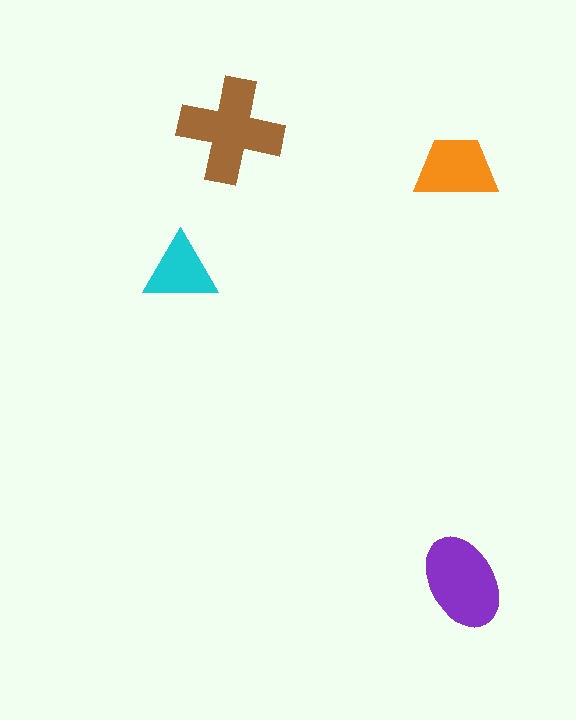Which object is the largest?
The brown cross.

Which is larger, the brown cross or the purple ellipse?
The brown cross.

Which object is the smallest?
The cyan triangle.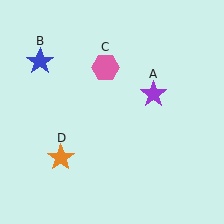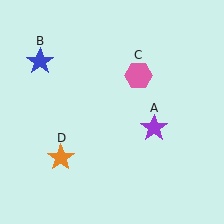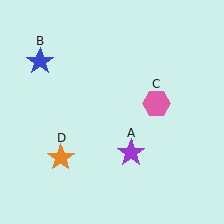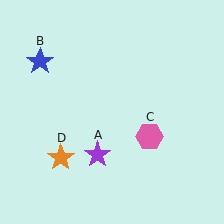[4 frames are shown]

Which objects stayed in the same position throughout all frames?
Blue star (object B) and orange star (object D) remained stationary.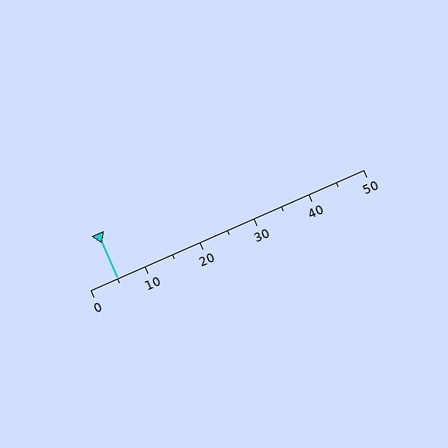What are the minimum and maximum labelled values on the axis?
The axis runs from 0 to 50.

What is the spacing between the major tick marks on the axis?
The major ticks are spaced 10 apart.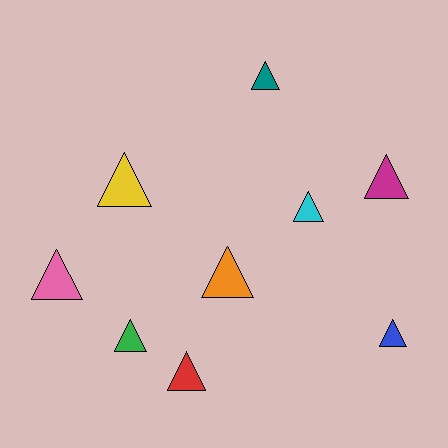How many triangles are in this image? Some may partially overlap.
There are 9 triangles.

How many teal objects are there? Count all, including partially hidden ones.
There is 1 teal object.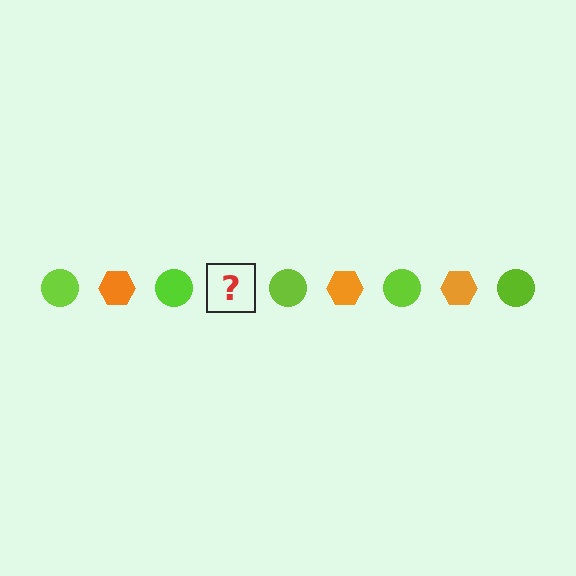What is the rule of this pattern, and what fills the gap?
The rule is that the pattern alternates between lime circle and orange hexagon. The gap should be filled with an orange hexagon.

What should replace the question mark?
The question mark should be replaced with an orange hexagon.